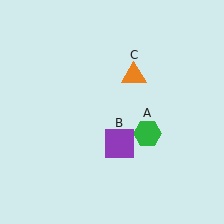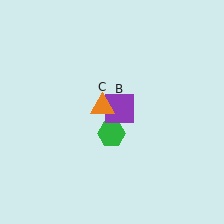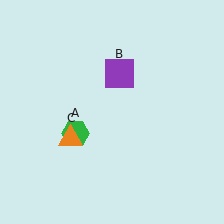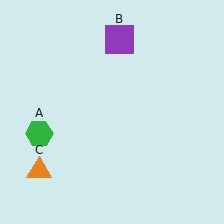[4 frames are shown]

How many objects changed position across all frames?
3 objects changed position: green hexagon (object A), purple square (object B), orange triangle (object C).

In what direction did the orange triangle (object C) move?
The orange triangle (object C) moved down and to the left.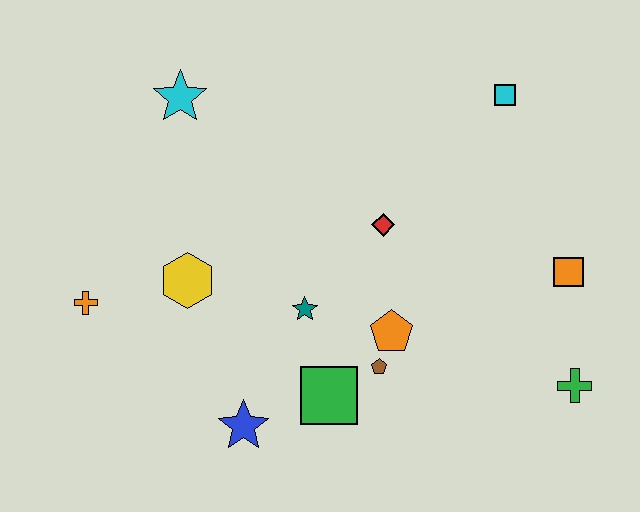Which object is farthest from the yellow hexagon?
The green cross is farthest from the yellow hexagon.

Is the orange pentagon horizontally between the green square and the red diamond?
No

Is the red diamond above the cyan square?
No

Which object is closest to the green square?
The brown pentagon is closest to the green square.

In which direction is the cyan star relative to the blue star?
The cyan star is above the blue star.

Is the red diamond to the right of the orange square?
No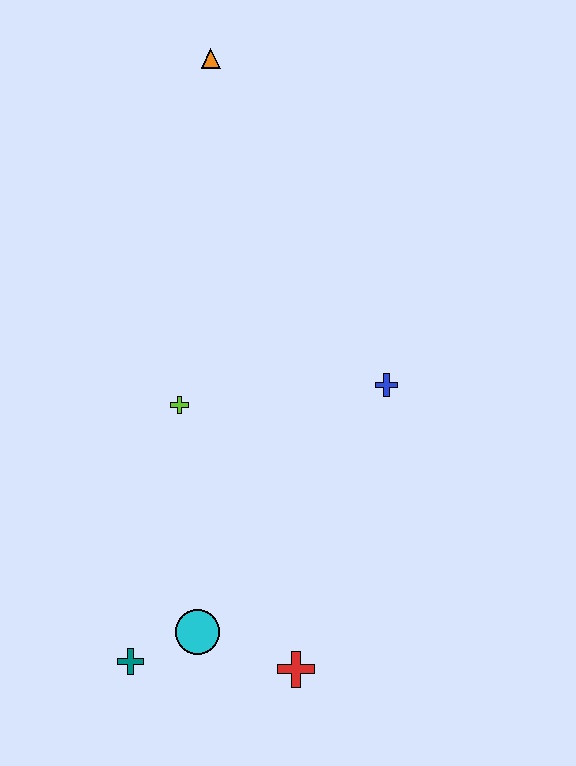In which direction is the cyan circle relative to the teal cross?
The cyan circle is to the right of the teal cross.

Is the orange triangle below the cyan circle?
No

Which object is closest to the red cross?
The cyan circle is closest to the red cross.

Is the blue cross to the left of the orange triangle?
No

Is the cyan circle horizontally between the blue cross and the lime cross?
Yes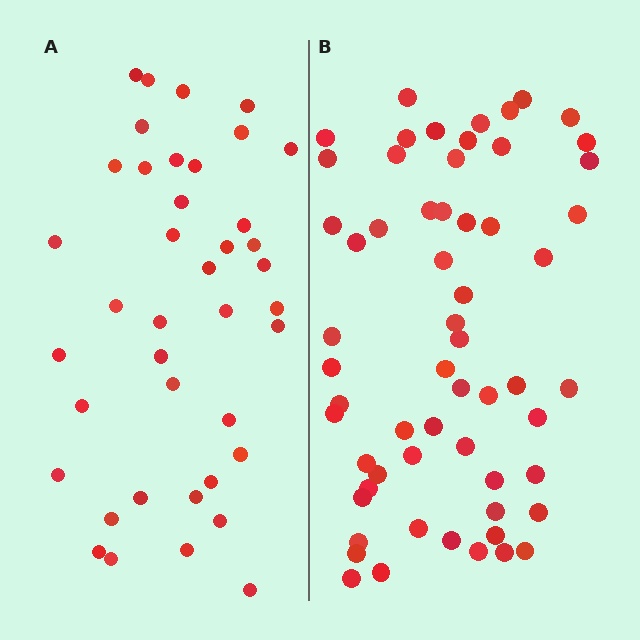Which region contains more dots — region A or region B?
Region B (the right region) has more dots.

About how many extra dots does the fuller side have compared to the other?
Region B has approximately 20 more dots than region A.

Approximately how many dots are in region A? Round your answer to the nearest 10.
About 40 dots.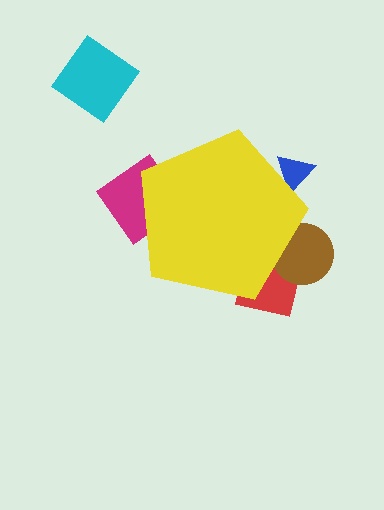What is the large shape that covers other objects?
A yellow pentagon.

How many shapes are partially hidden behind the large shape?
4 shapes are partially hidden.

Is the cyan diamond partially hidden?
No, the cyan diamond is fully visible.